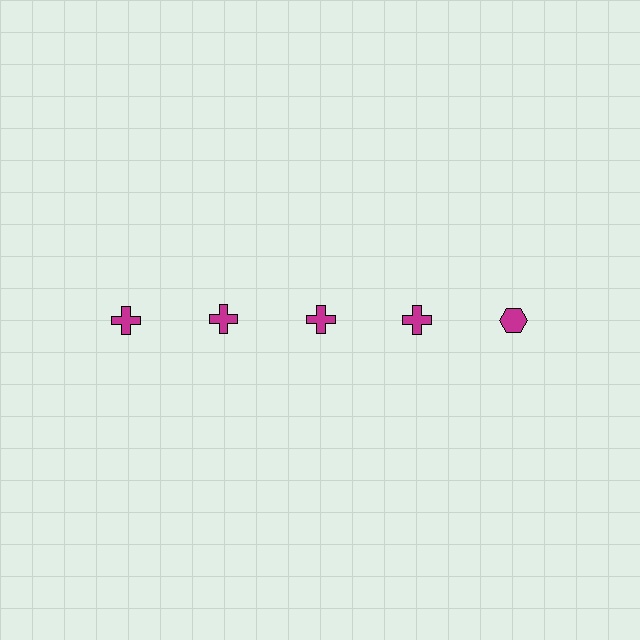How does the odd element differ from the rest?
It has a different shape: hexagon instead of cross.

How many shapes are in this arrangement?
There are 5 shapes arranged in a grid pattern.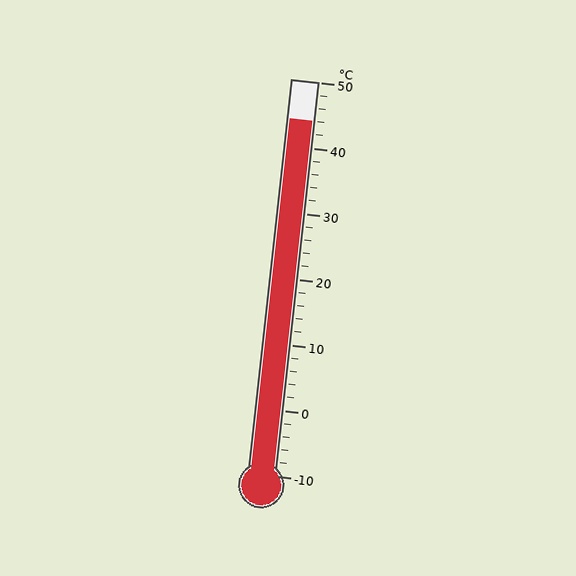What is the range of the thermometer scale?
The thermometer scale ranges from -10°C to 50°C.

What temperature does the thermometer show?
The thermometer shows approximately 44°C.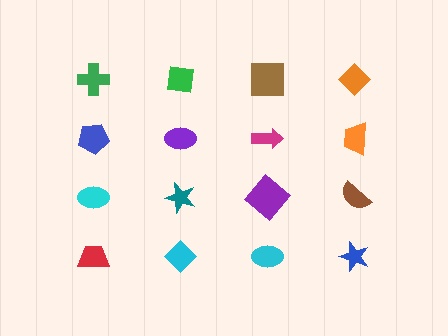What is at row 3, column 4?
A brown semicircle.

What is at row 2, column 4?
An orange trapezoid.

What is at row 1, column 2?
A green square.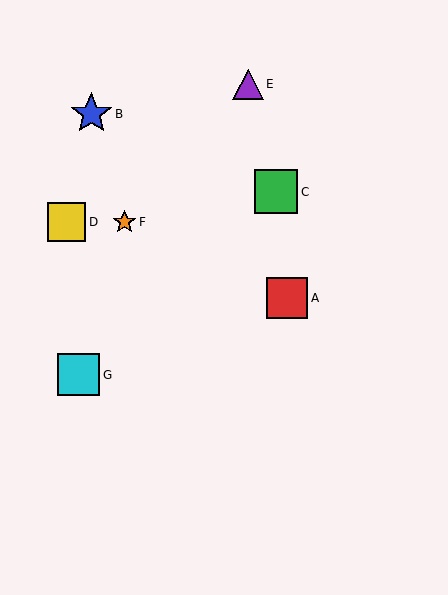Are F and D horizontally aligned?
Yes, both are at y≈222.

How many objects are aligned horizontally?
2 objects (D, F) are aligned horizontally.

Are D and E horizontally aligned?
No, D is at y≈222 and E is at y≈84.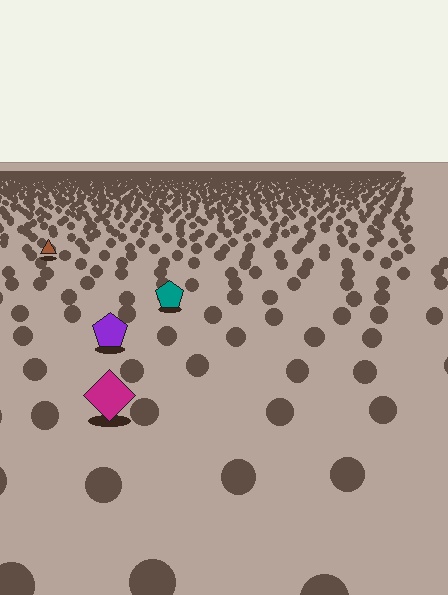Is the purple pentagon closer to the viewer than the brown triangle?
Yes. The purple pentagon is closer — you can tell from the texture gradient: the ground texture is coarser near it.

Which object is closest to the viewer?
The magenta diamond is closest. The texture marks near it are larger and more spread out.